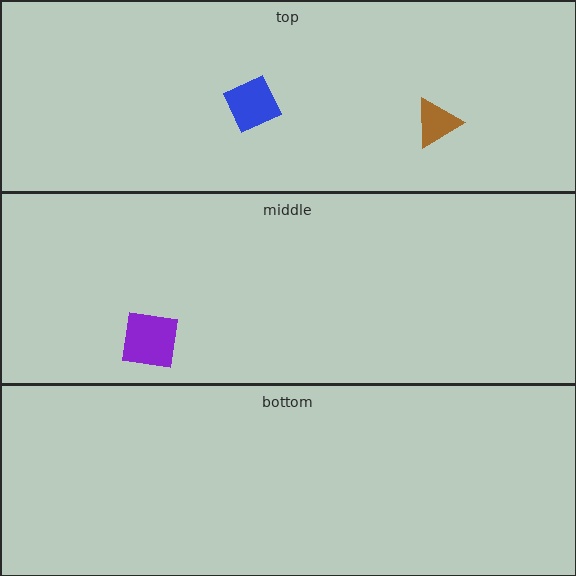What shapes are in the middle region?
The purple square.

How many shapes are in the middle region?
1.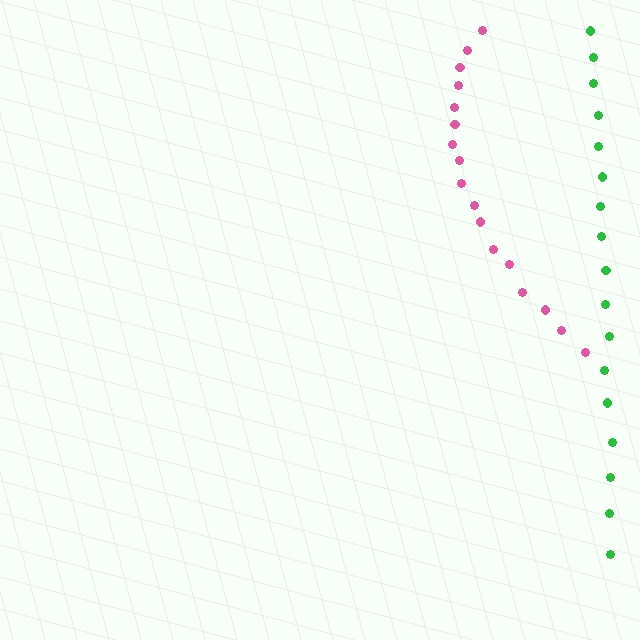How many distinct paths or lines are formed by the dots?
There are 2 distinct paths.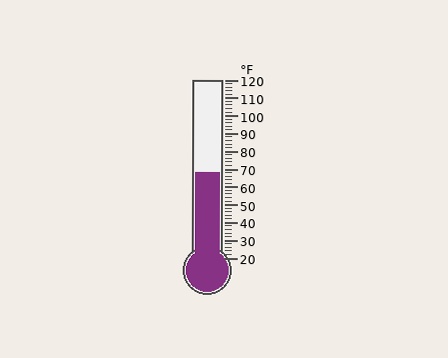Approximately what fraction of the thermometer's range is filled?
The thermometer is filled to approximately 50% of its range.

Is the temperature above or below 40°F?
The temperature is above 40°F.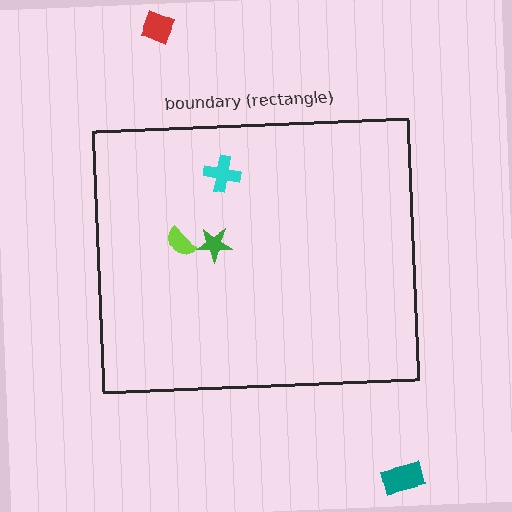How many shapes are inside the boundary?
3 inside, 2 outside.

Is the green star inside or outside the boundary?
Inside.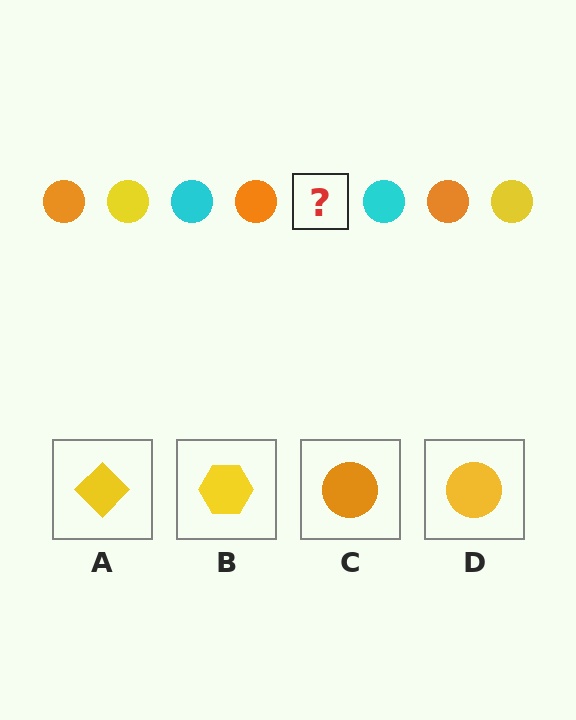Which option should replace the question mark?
Option D.